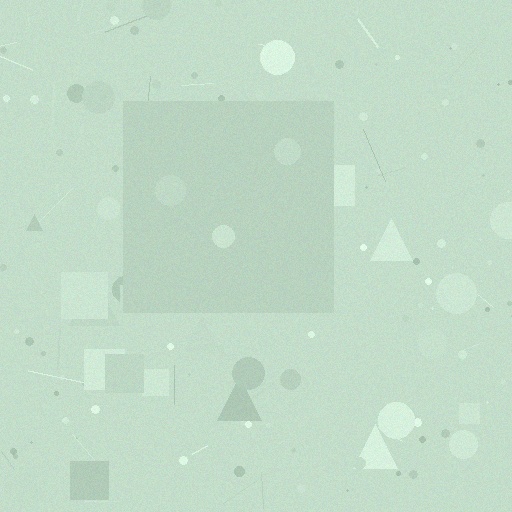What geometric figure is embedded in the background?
A square is embedded in the background.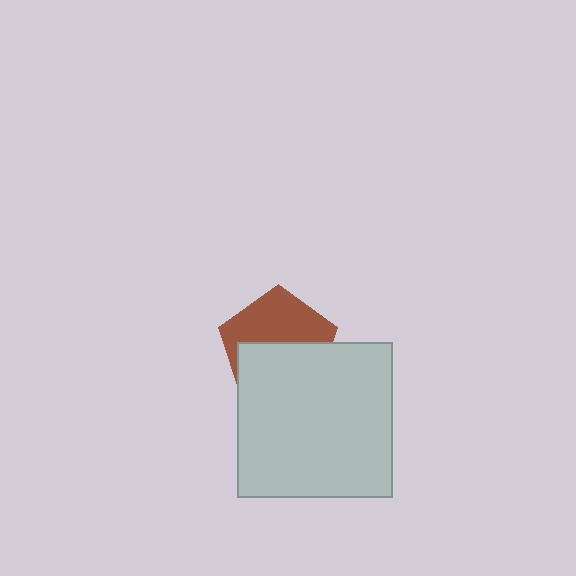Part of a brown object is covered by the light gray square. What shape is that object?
It is a pentagon.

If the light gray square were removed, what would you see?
You would see the complete brown pentagon.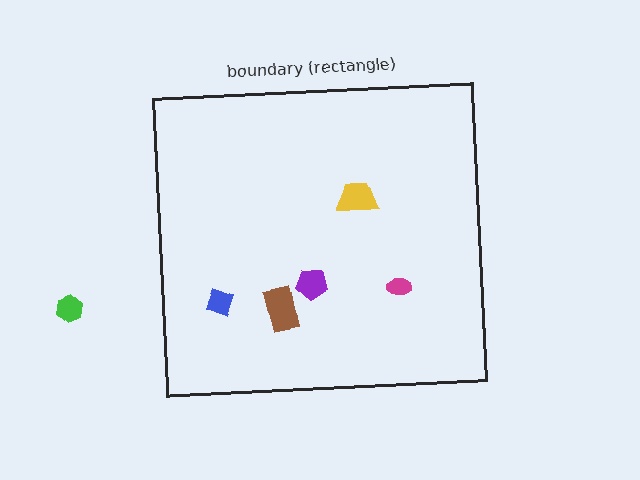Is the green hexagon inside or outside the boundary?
Outside.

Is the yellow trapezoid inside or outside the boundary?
Inside.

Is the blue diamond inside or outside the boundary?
Inside.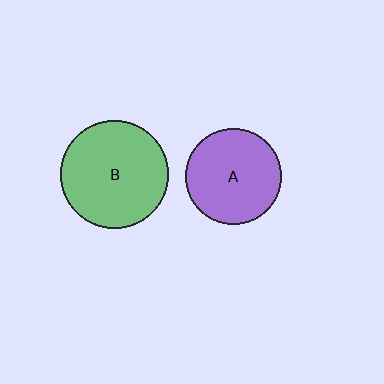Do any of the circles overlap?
No, none of the circles overlap.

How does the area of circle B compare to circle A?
Approximately 1.3 times.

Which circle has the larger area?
Circle B (green).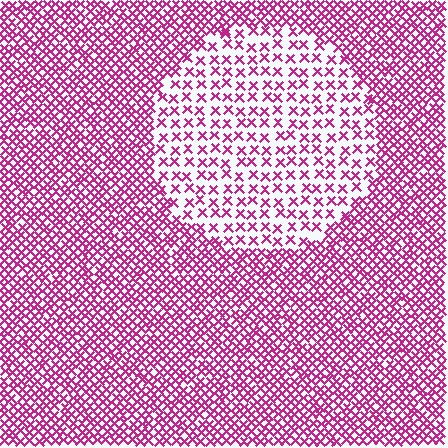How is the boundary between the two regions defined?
The boundary is defined by a change in element density (approximately 2.3x ratio). All elements are the same color, size, and shape.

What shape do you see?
I see a circle.